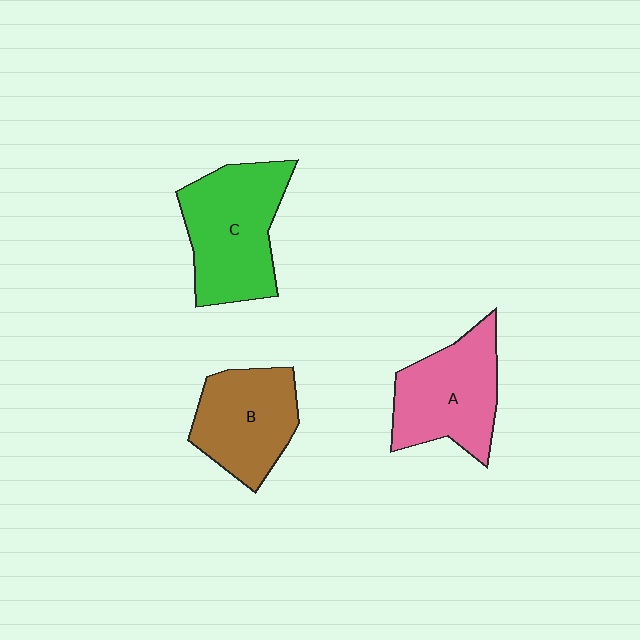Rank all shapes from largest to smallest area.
From largest to smallest: C (green), A (pink), B (brown).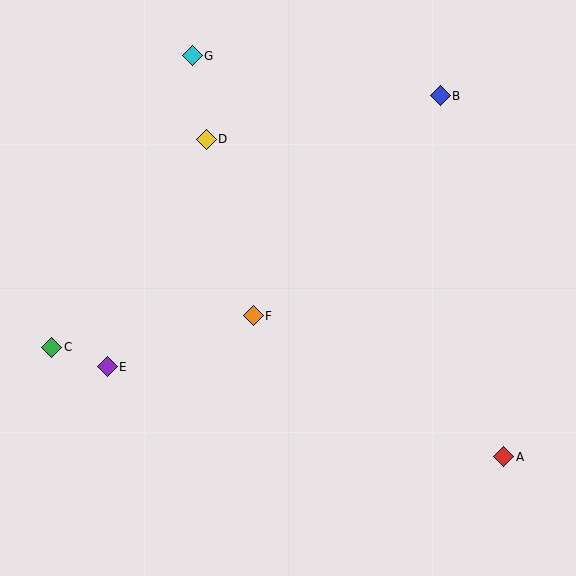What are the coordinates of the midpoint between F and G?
The midpoint between F and G is at (223, 186).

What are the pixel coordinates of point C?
Point C is at (52, 347).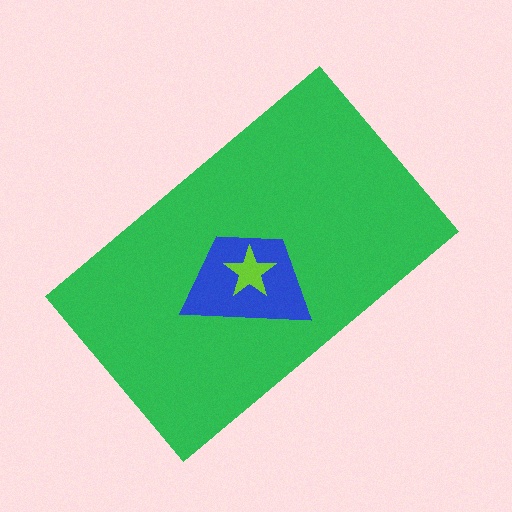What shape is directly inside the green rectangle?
The blue trapezoid.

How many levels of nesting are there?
3.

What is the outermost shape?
The green rectangle.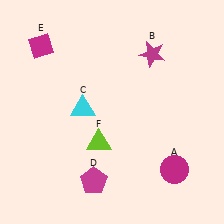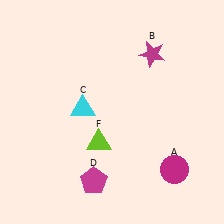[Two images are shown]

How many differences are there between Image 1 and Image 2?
There is 1 difference between the two images.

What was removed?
The magenta diamond (E) was removed in Image 2.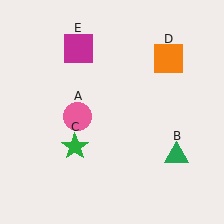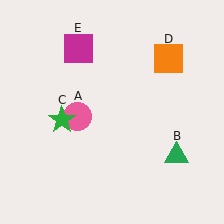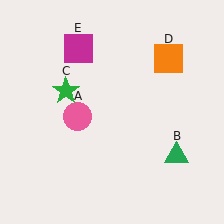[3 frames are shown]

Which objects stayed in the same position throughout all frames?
Pink circle (object A) and green triangle (object B) and orange square (object D) and magenta square (object E) remained stationary.